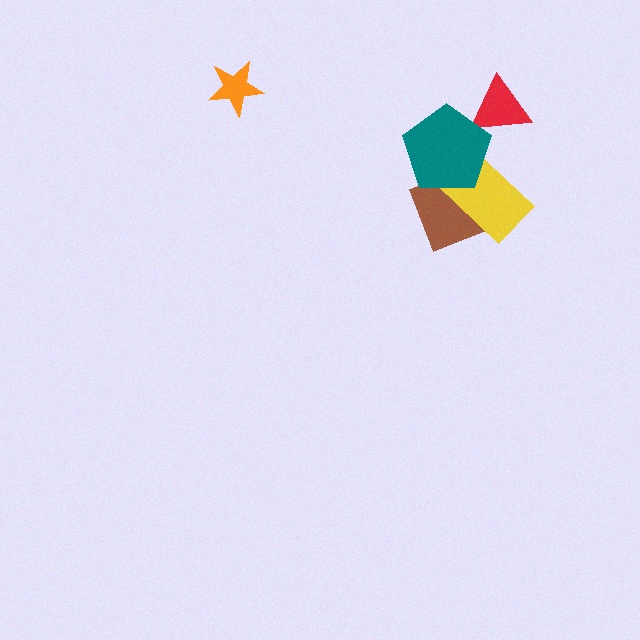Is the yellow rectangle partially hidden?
Yes, it is partially covered by another shape.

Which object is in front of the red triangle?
The teal pentagon is in front of the red triangle.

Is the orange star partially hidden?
No, no other shape covers it.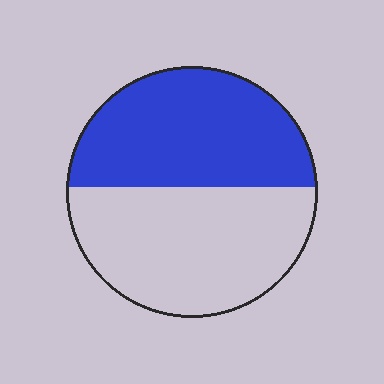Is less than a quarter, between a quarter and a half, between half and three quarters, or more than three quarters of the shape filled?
Between a quarter and a half.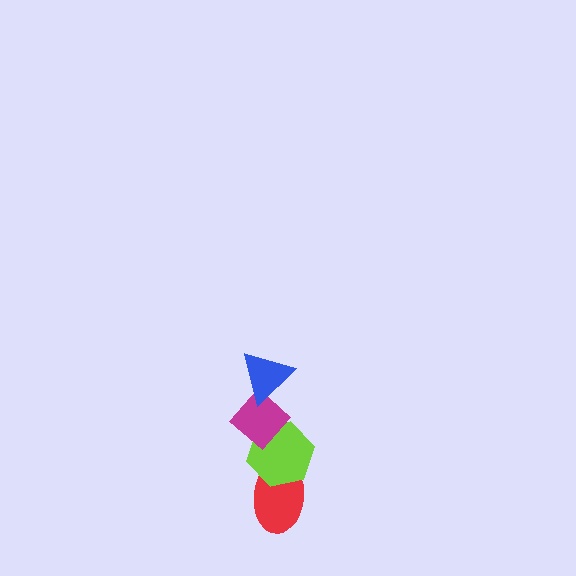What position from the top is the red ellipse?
The red ellipse is 4th from the top.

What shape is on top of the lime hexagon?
The magenta diamond is on top of the lime hexagon.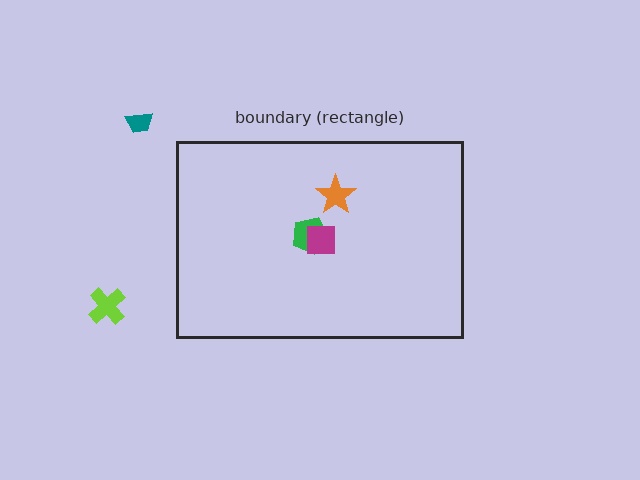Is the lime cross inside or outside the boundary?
Outside.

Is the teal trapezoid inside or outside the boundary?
Outside.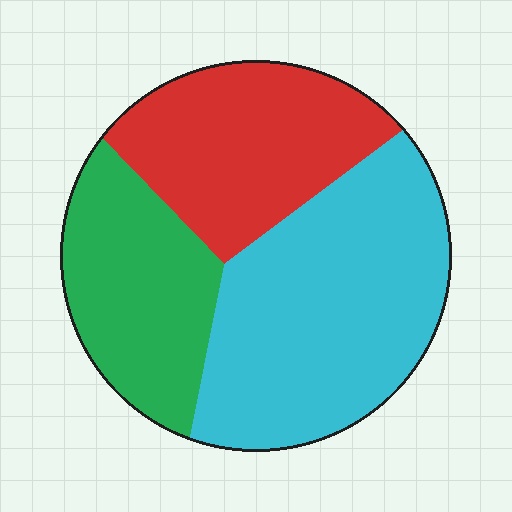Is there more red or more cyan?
Cyan.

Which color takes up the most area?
Cyan, at roughly 45%.